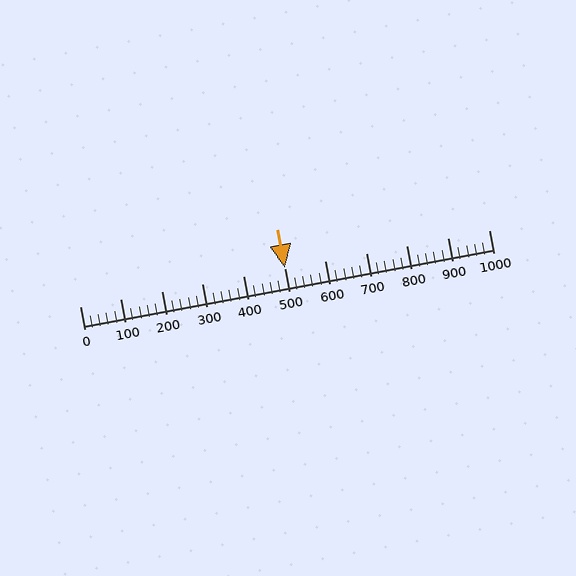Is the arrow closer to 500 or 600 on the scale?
The arrow is closer to 500.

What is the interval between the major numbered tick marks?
The major tick marks are spaced 100 units apart.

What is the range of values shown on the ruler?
The ruler shows values from 0 to 1000.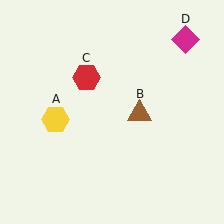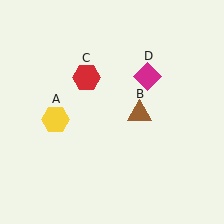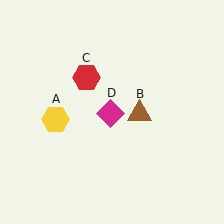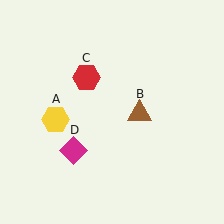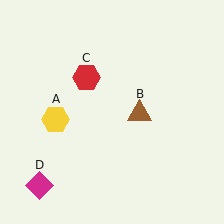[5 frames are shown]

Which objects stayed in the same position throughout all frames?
Yellow hexagon (object A) and brown triangle (object B) and red hexagon (object C) remained stationary.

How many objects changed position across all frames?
1 object changed position: magenta diamond (object D).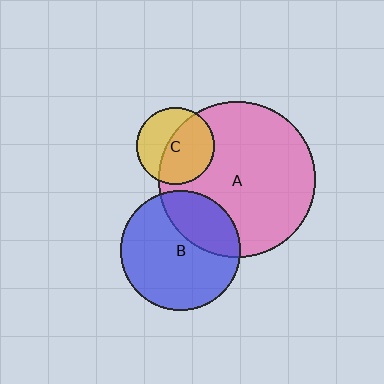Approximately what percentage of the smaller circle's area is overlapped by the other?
Approximately 30%.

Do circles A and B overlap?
Yes.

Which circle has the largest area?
Circle A (pink).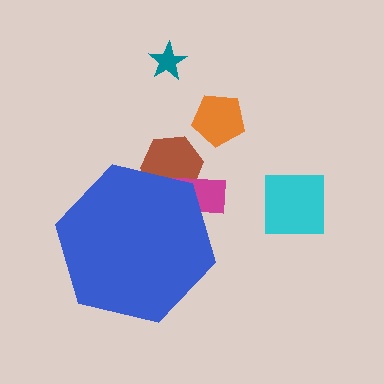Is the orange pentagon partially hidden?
No, the orange pentagon is fully visible.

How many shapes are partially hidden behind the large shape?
2 shapes are partially hidden.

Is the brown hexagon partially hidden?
Yes, the brown hexagon is partially hidden behind the blue hexagon.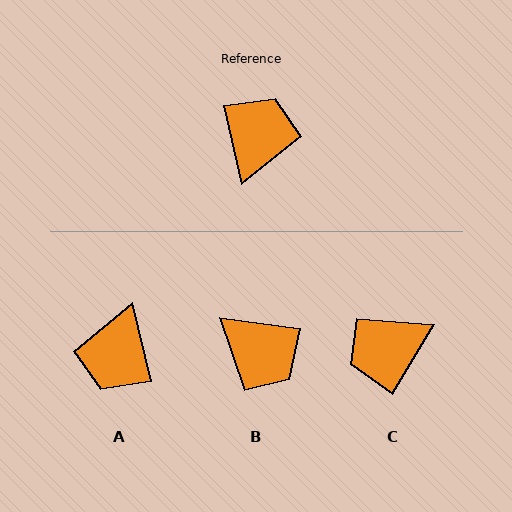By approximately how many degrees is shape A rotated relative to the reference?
Approximately 179 degrees clockwise.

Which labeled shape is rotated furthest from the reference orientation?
A, about 179 degrees away.